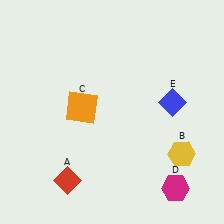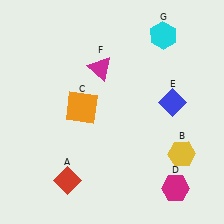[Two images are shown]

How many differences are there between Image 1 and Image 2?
There are 2 differences between the two images.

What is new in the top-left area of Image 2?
A magenta triangle (F) was added in the top-left area of Image 2.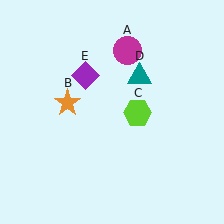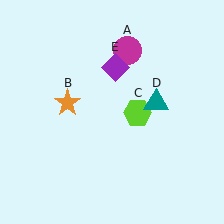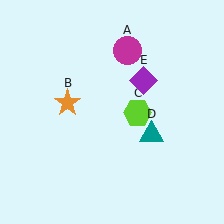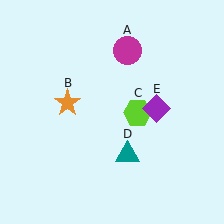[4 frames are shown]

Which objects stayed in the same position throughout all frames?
Magenta circle (object A) and orange star (object B) and lime hexagon (object C) remained stationary.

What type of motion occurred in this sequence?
The teal triangle (object D), purple diamond (object E) rotated clockwise around the center of the scene.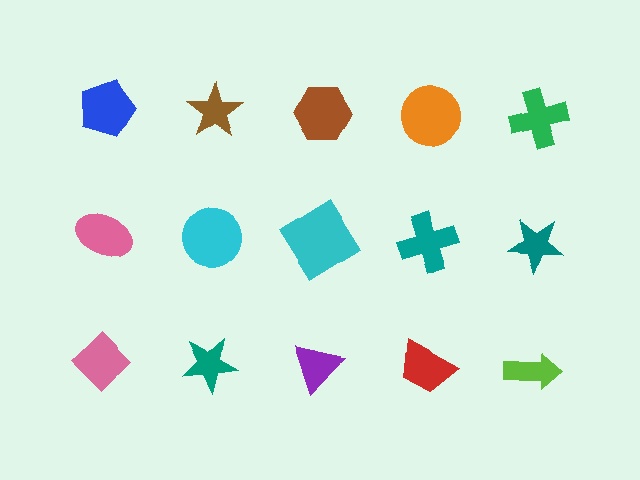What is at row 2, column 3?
A cyan diamond.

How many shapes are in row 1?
5 shapes.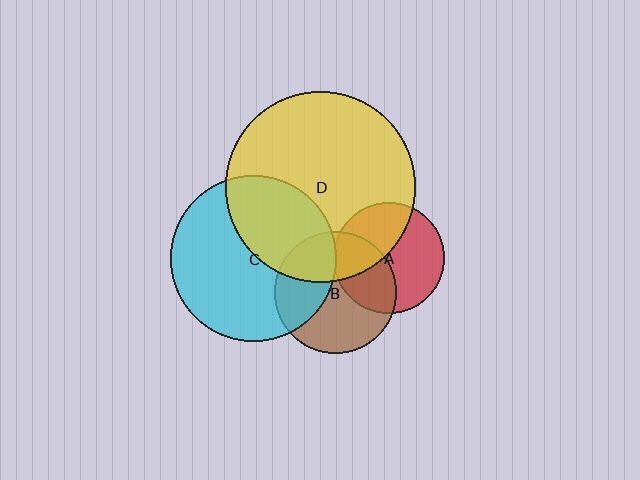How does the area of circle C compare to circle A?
Approximately 2.2 times.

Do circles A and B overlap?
Yes.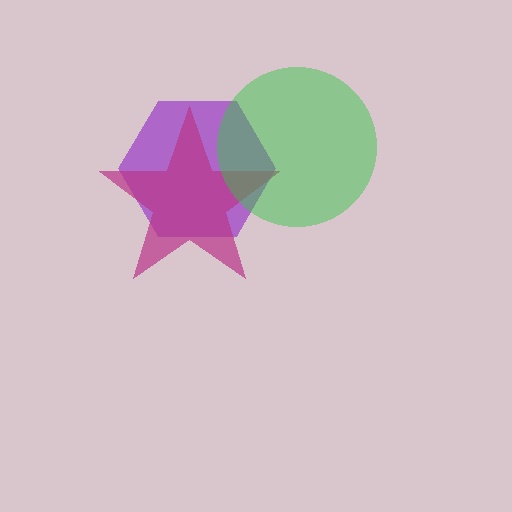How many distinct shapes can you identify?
There are 3 distinct shapes: a purple hexagon, a magenta star, a green circle.